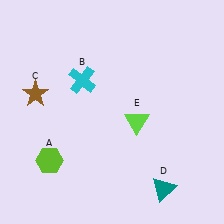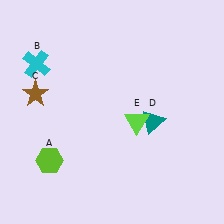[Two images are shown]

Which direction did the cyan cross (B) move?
The cyan cross (B) moved left.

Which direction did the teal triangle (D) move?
The teal triangle (D) moved up.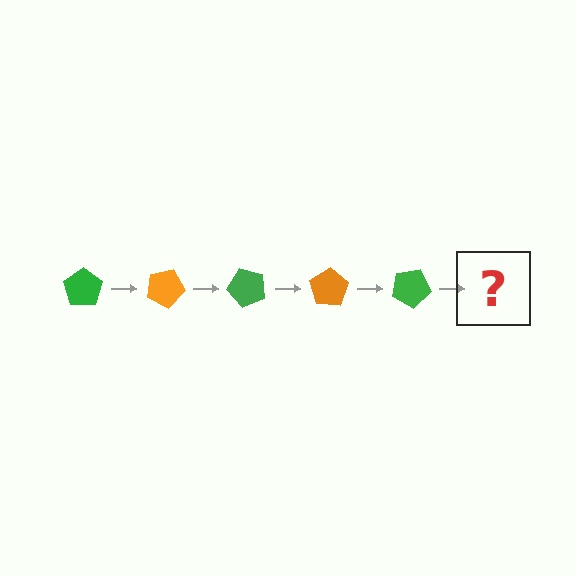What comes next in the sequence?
The next element should be an orange pentagon, rotated 125 degrees from the start.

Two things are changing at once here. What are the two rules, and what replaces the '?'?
The two rules are that it rotates 25 degrees each step and the color cycles through green and orange. The '?' should be an orange pentagon, rotated 125 degrees from the start.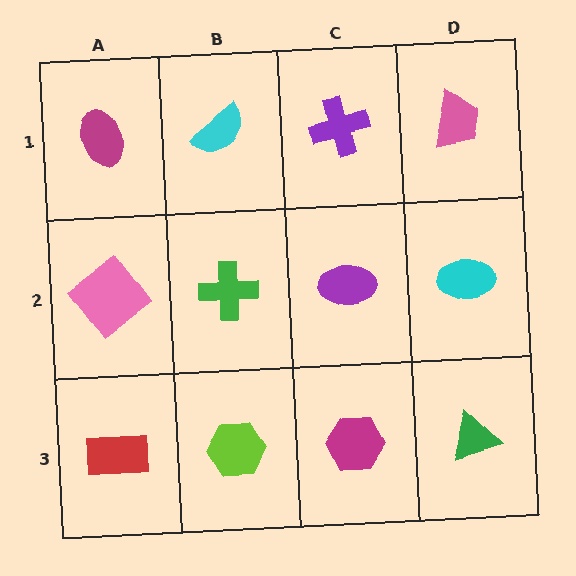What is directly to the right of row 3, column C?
A green triangle.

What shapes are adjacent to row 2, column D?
A pink trapezoid (row 1, column D), a green triangle (row 3, column D), a purple ellipse (row 2, column C).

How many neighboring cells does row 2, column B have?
4.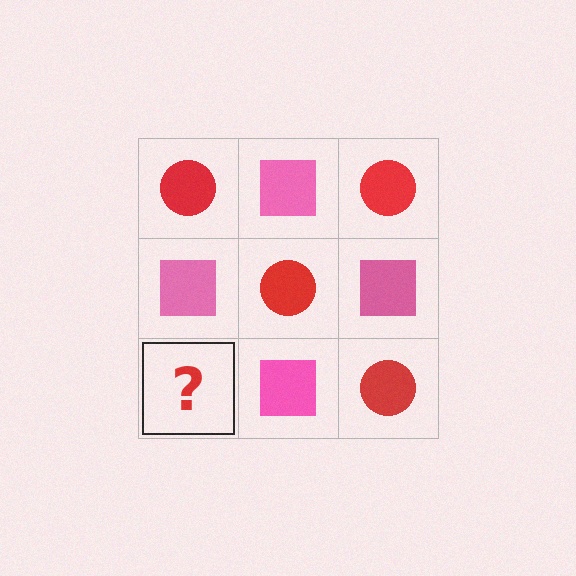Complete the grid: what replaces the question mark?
The question mark should be replaced with a red circle.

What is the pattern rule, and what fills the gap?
The rule is that it alternates red circle and pink square in a checkerboard pattern. The gap should be filled with a red circle.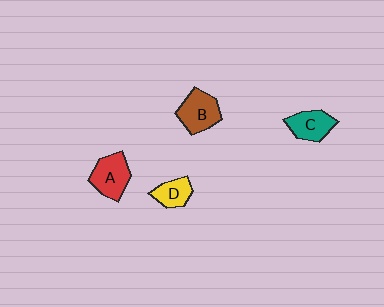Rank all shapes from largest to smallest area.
From largest to smallest: A (red), B (brown), C (teal), D (yellow).